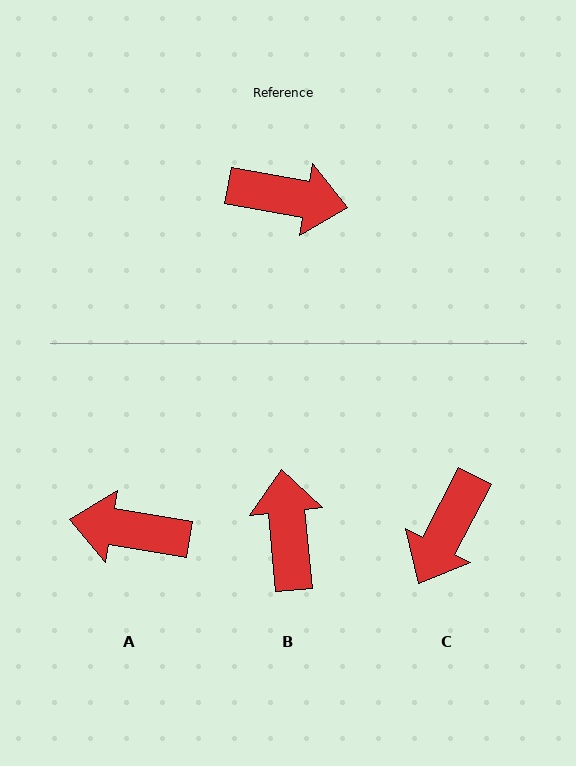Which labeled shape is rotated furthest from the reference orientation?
A, about 179 degrees away.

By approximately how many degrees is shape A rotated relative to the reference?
Approximately 179 degrees clockwise.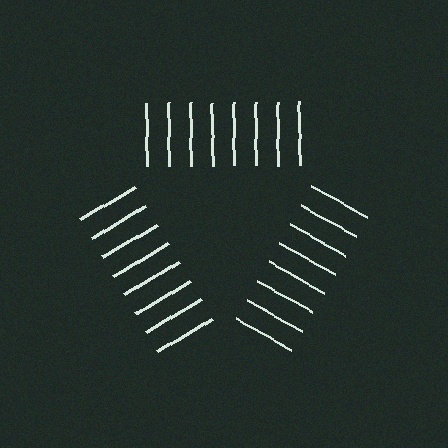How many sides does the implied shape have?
3 sides — the line-ends trace a triangle.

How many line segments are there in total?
24 — 8 along each of the 3 edges.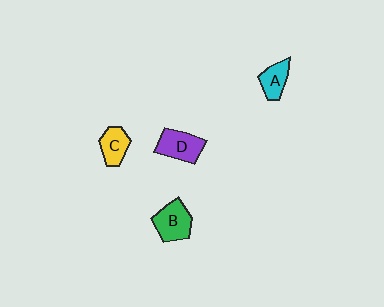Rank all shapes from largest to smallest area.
From largest to smallest: B (green), D (purple), C (yellow), A (cyan).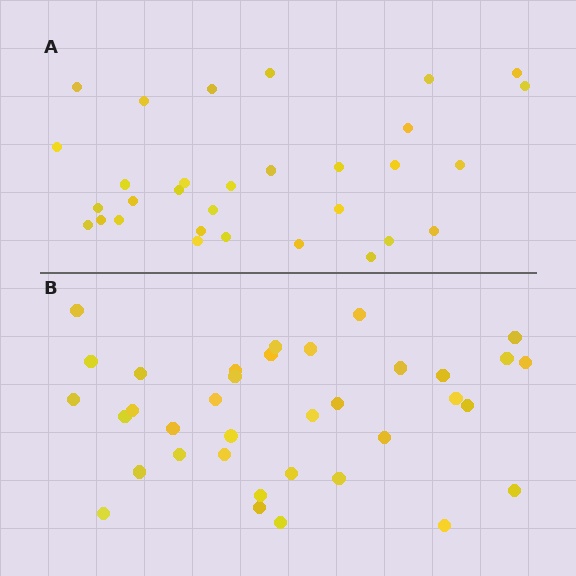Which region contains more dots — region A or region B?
Region B (the bottom region) has more dots.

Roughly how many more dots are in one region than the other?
Region B has about 5 more dots than region A.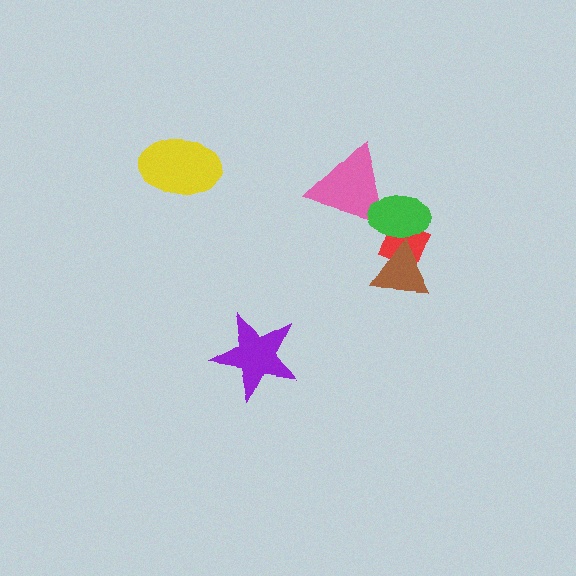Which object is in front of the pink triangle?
The green ellipse is in front of the pink triangle.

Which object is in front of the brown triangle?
The green ellipse is in front of the brown triangle.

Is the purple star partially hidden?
No, no other shape covers it.